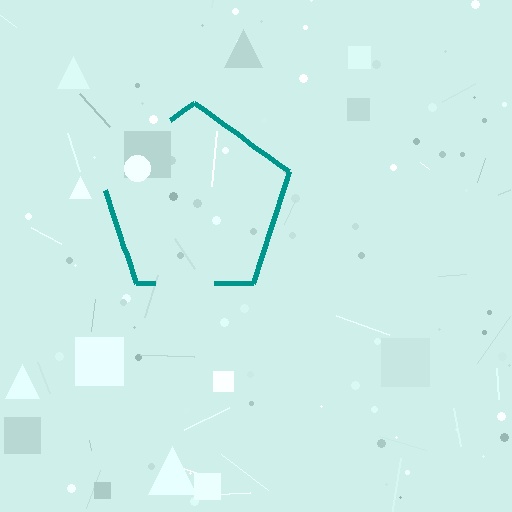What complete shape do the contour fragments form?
The contour fragments form a pentagon.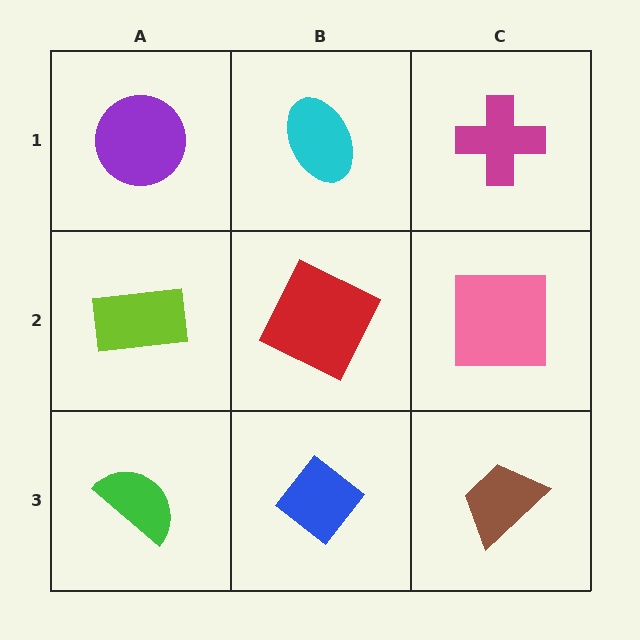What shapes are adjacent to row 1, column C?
A pink square (row 2, column C), a cyan ellipse (row 1, column B).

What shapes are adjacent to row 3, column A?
A lime rectangle (row 2, column A), a blue diamond (row 3, column B).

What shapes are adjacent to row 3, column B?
A red square (row 2, column B), a green semicircle (row 3, column A), a brown trapezoid (row 3, column C).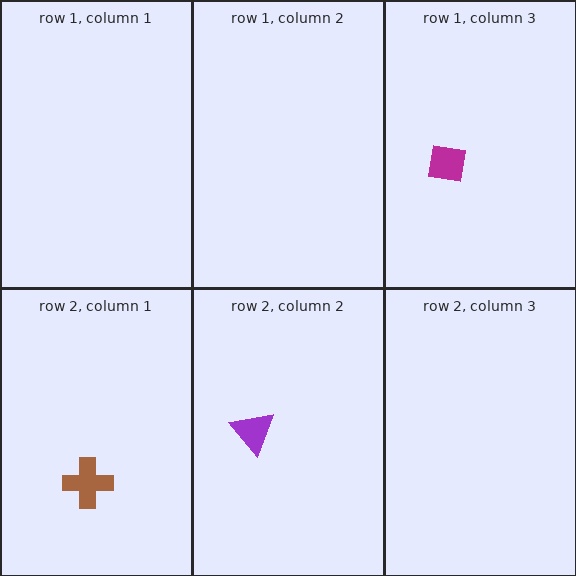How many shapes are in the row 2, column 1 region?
1.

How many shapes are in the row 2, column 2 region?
1.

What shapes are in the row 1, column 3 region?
The magenta square.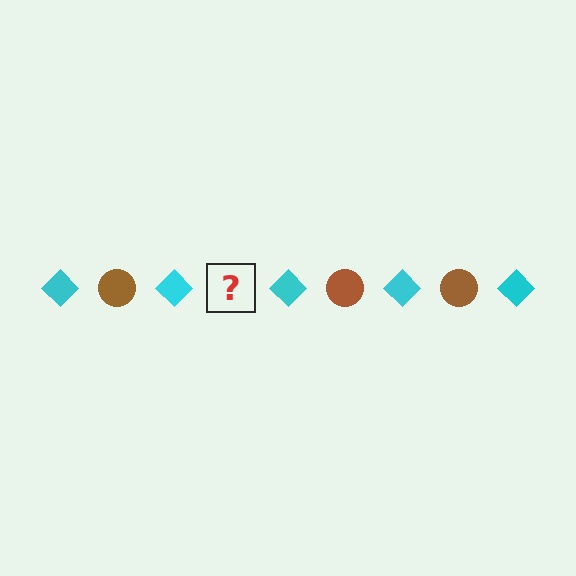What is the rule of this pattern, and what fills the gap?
The rule is that the pattern alternates between cyan diamond and brown circle. The gap should be filled with a brown circle.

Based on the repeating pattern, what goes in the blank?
The blank should be a brown circle.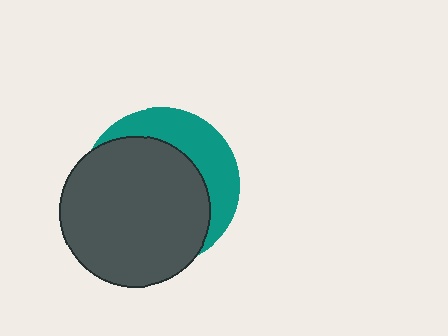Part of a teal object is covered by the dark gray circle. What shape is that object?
It is a circle.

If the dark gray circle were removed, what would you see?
You would see the complete teal circle.